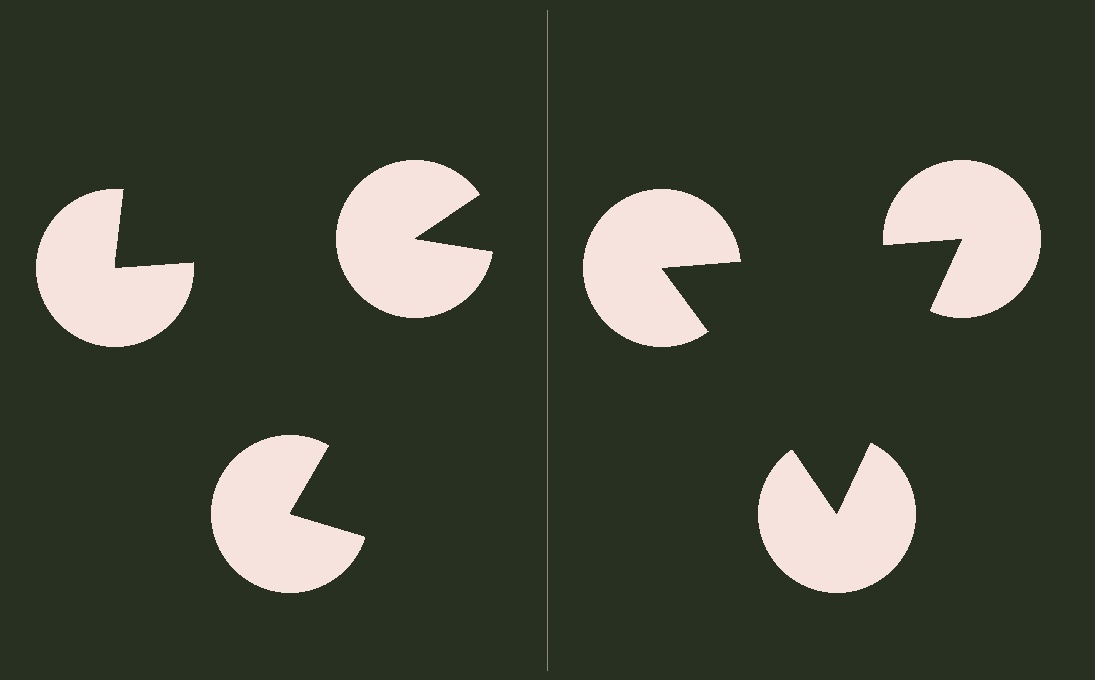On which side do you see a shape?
An illusory triangle appears on the right side. On the left side the wedge cuts are rotated, so no coherent shape forms.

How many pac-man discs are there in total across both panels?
6 — 3 on each side.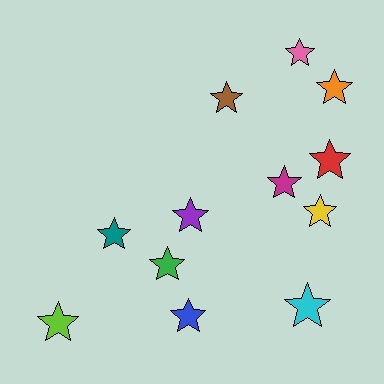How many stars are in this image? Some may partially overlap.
There are 12 stars.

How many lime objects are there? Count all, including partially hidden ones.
There is 1 lime object.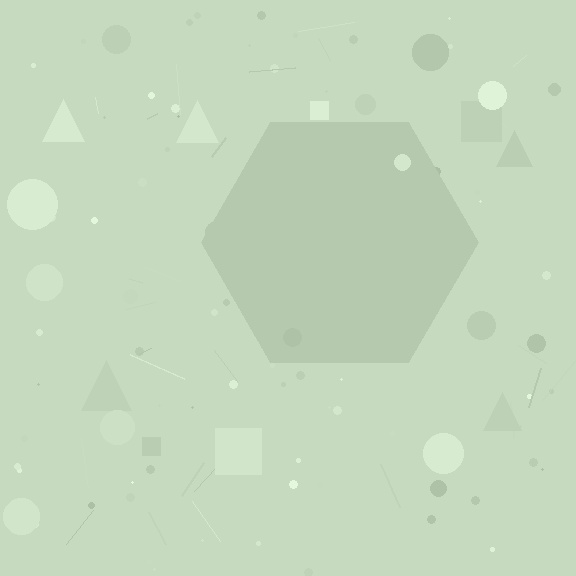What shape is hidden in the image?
A hexagon is hidden in the image.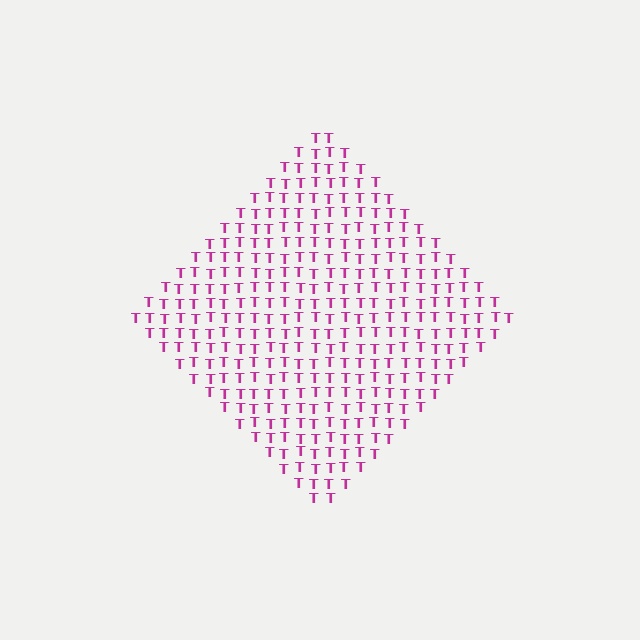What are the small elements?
The small elements are letter T's.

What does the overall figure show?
The overall figure shows a diamond.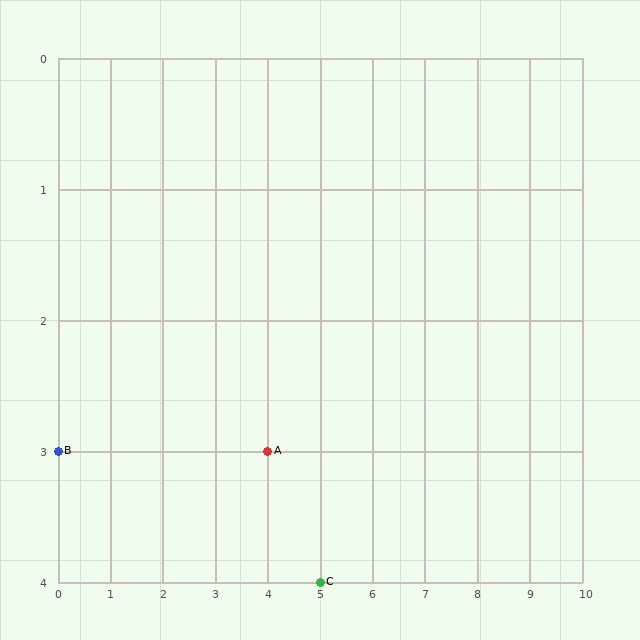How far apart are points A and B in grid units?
Points A and B are 4 columns apart.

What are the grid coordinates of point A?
Point A is at grid coordinates (4, 3).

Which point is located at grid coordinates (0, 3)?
Point B is at (0, 3).